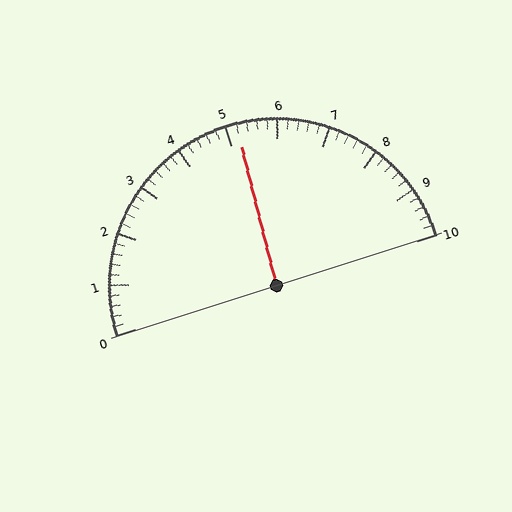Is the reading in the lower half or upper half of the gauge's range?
The reading is in the upper half of the range (0 to 10).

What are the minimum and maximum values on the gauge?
The gauge ranges from 0 to 10.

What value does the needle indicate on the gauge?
The needle indicates approximately 5.2.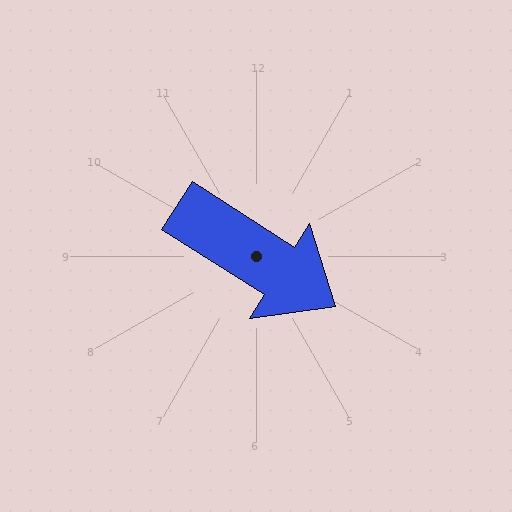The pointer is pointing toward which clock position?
Roughly 4 o'clock.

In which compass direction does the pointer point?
Southeast.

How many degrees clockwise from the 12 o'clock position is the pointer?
Approximately 122 degrees.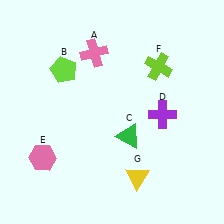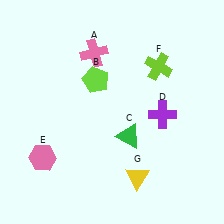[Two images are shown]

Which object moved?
The lime pentagon (B) moved right.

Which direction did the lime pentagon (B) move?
The lime pentagon (B) moved right.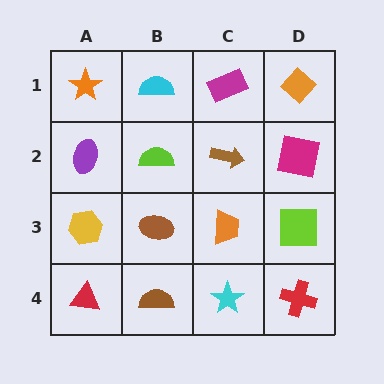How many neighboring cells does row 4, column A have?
2.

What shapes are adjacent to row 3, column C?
A brown arrow (row 2, column C), a cyan star (row 4, column C), a brown ellipse (row 3, column B), a lime square (row 3, column D).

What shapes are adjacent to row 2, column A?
An orange star (row 1, column A), a yellow hexagon (row 3, column A), a lime semicircle (row 2, column B).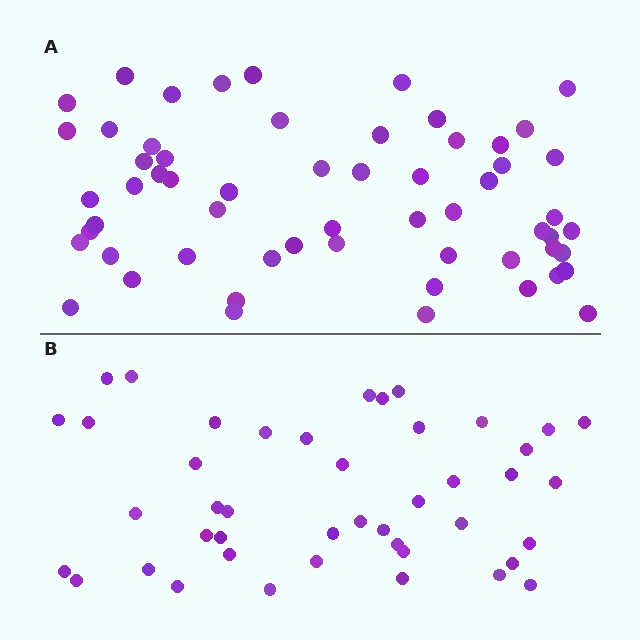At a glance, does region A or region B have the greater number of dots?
Region A (the top region) has more dots.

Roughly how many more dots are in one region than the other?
Region A has approximately 15 more dots than region B.